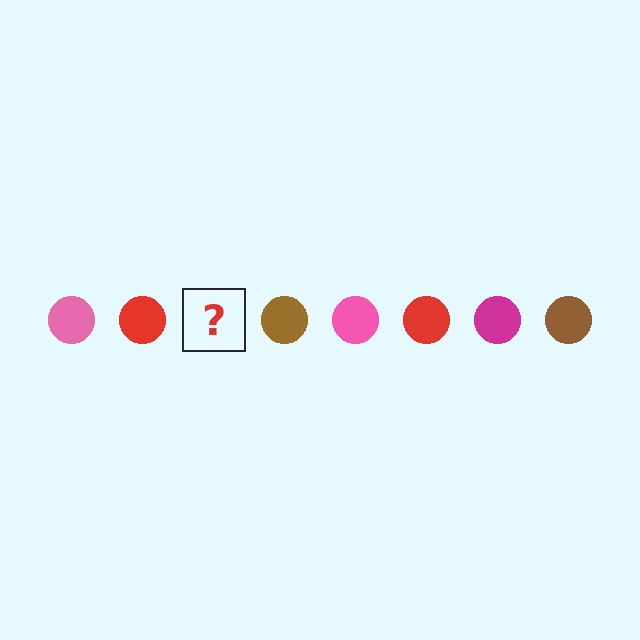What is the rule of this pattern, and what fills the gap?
The rule is that the pattern cycles through pink, red, magenta, brown circles. The gap should be filled with a magenta circle.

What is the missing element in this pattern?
The missing element is a magenta circle.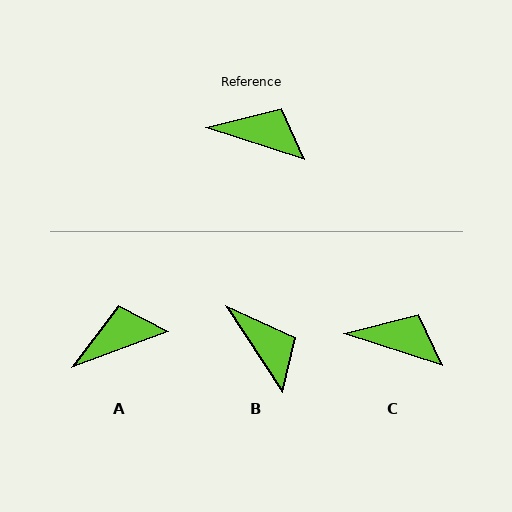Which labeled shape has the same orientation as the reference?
C.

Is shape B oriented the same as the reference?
No, it is off by about 39 degrees.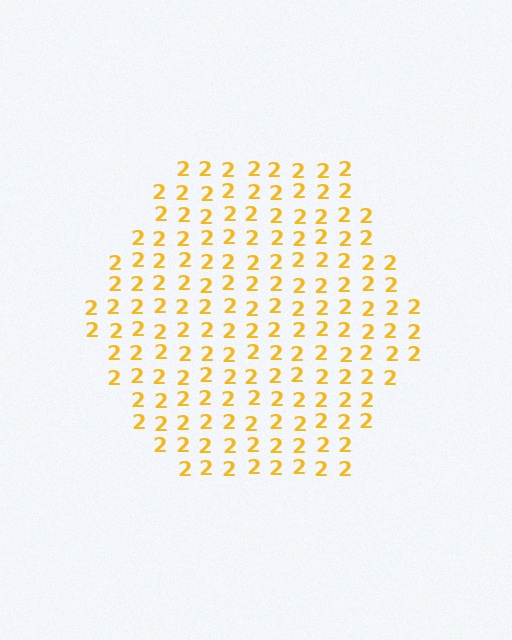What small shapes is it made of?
It is made of small digit 2's.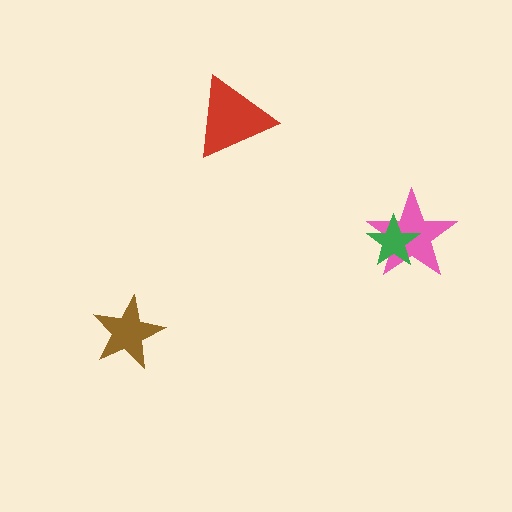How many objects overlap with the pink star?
1 object overlaps with the pink star.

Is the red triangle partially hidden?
No, no other shape covers it.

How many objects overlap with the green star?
1 object overlaps with the green star.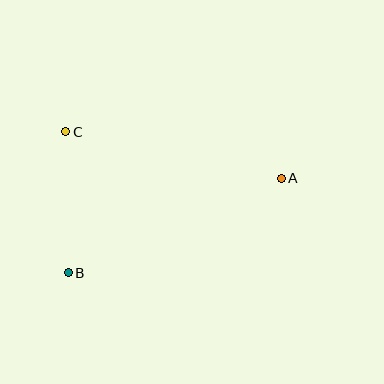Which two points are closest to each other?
Points B and C are closest to each other.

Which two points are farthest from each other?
Points A and B are farthest from each other.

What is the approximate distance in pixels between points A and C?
The distance between A and C is approximately 221 pixels.